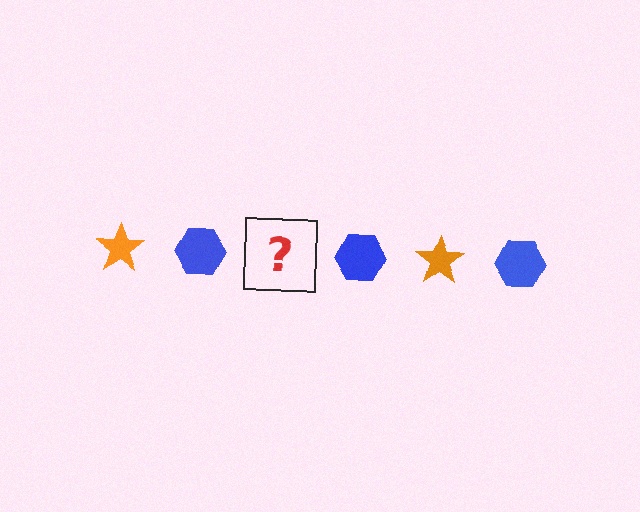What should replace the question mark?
The question mark should be replaced with an orange star.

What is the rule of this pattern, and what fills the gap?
The rule is that the pattern alternates between orange star and blue hexagon. The gap should be filled with an orange star.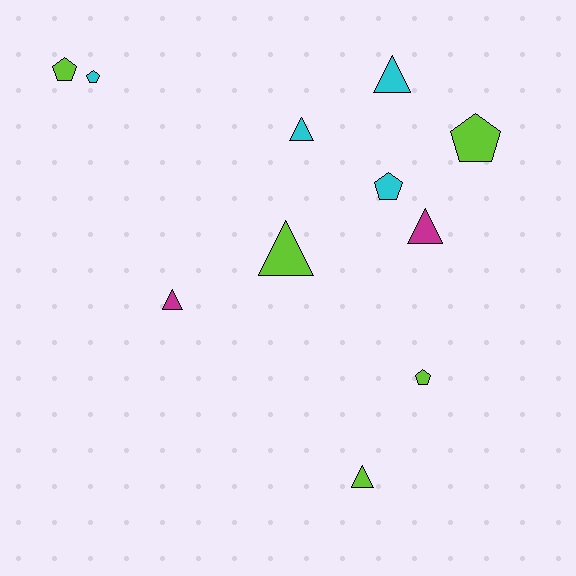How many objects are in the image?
There are 11 objects.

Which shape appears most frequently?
Triangle, with 6 objects.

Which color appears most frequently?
Lime, with 5 objects.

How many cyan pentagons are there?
There are 2 cyan pentagons.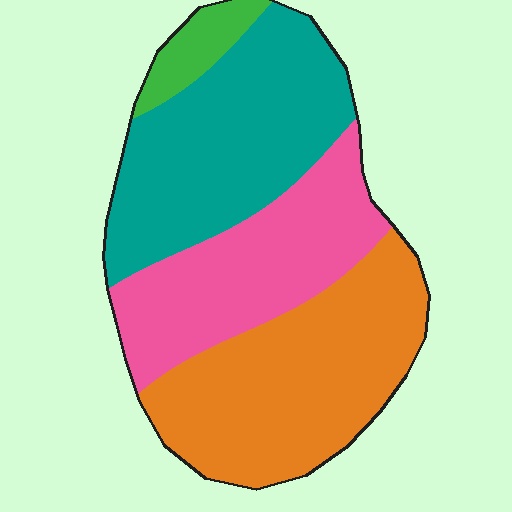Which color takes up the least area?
Green, at roughly 5%.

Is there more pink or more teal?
Teal.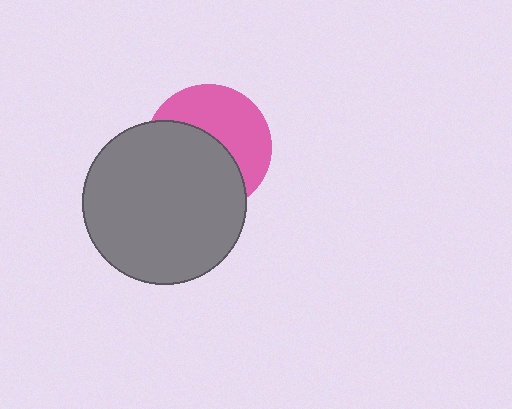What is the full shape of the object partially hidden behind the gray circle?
The partially hidden object is a pink circle.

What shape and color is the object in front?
The object in front is a gray circle.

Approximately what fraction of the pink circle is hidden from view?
Roughly 53% of the pink circle is hidden behind the gray circle.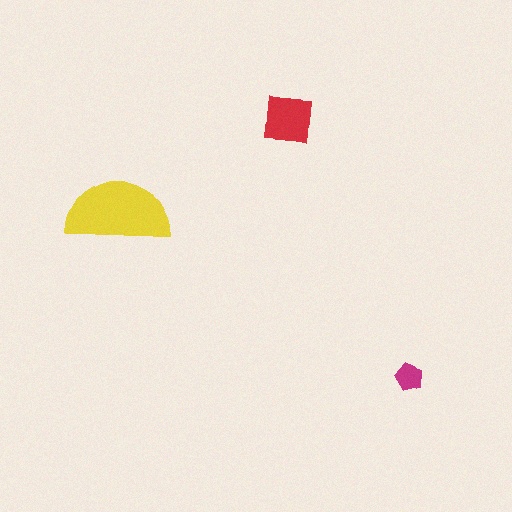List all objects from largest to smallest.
The yellow semicircle, the red square, the magenta pentagon.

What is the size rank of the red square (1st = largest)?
2nd.